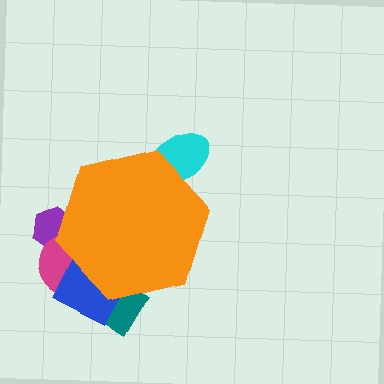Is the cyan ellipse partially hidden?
Yes, the cyan ellipse is partially hidden behind the orange hexagon.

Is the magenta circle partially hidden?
Yes, the magenta circle is partially hidden behind the orange hexagon.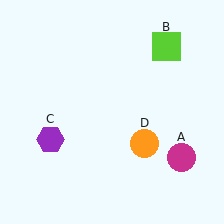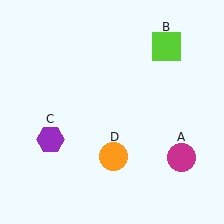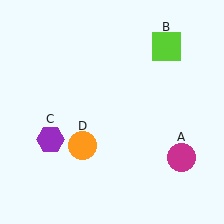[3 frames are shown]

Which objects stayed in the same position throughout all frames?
Magenta circle (object A) and lime square (object B) and purple hexagon (object C) remained stationary.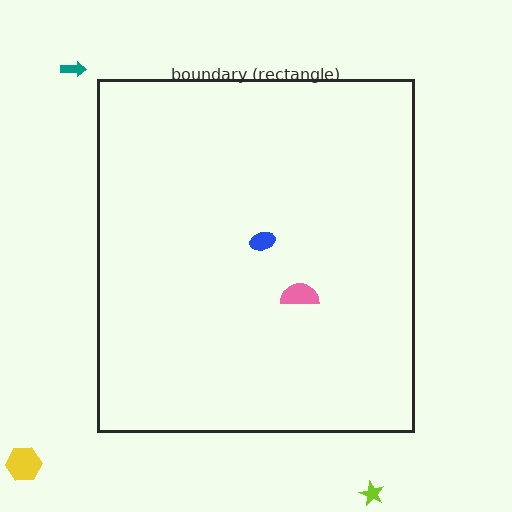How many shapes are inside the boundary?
2 inside, 3 outside.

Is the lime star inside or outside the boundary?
Outside.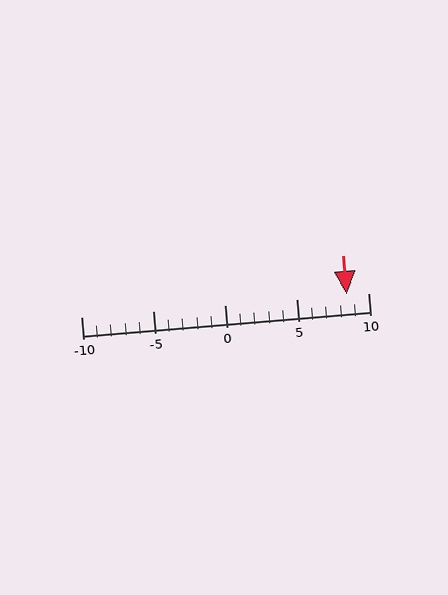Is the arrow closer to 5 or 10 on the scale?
The arrow is closer to 10.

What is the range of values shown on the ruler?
The ruler shows values from -10 to 10.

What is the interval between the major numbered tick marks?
The major tick marks are spaced 5 units apart.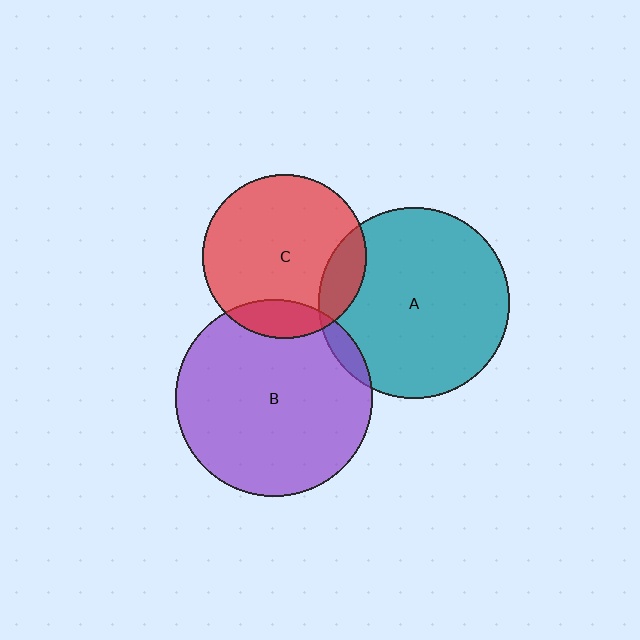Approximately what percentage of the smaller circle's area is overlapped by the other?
Approximately 15%.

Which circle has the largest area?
Circle B (purple).